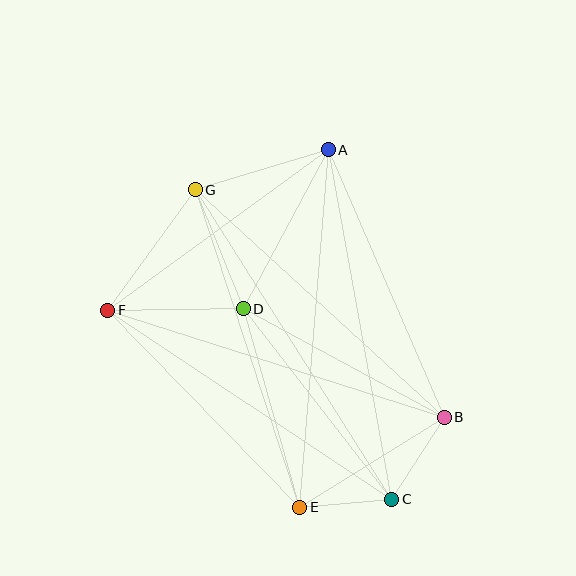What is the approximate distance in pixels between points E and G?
The distance between E and G is approximately 334 pixels.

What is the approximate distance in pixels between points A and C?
The distance between A and C is approximately 355 pixels.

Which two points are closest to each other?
Points C and E are closest to each other.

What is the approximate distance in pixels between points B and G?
The distance between B and G is approximately 337 pixels.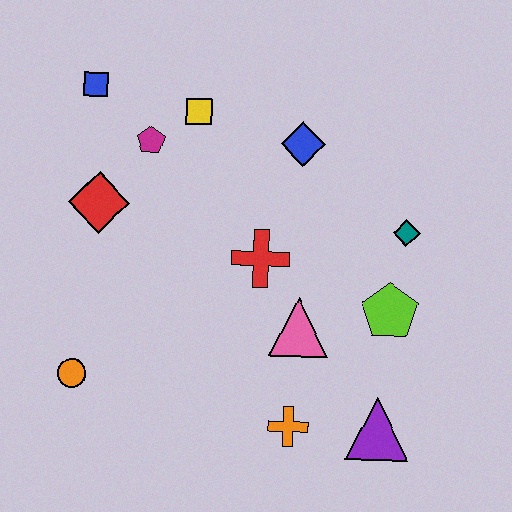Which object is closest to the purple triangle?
The orange cross is closest to the purple triangle.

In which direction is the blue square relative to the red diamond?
The blue square is above the red diamond.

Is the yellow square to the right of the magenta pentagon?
Yes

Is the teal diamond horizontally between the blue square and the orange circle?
No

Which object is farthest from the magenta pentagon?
The purple triangle is farthest from the magenta pentagon.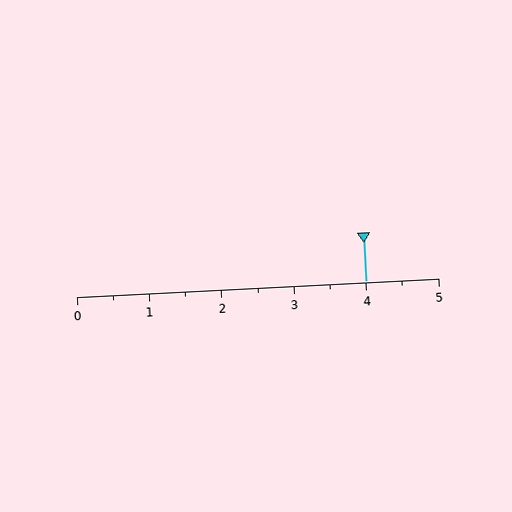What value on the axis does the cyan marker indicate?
The marker indicates approximately 4.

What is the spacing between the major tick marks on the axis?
The major ticks are spaced 1 apart.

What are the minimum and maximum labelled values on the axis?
The axis runs from 0 to 5.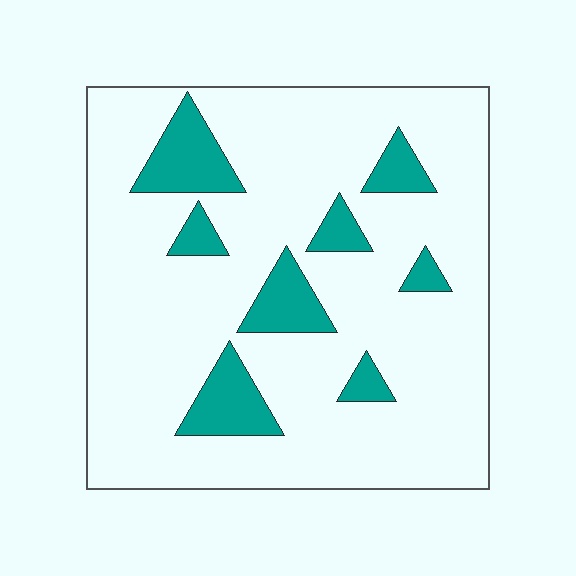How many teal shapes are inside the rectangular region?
8.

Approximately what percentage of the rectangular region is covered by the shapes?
Approximately 15%.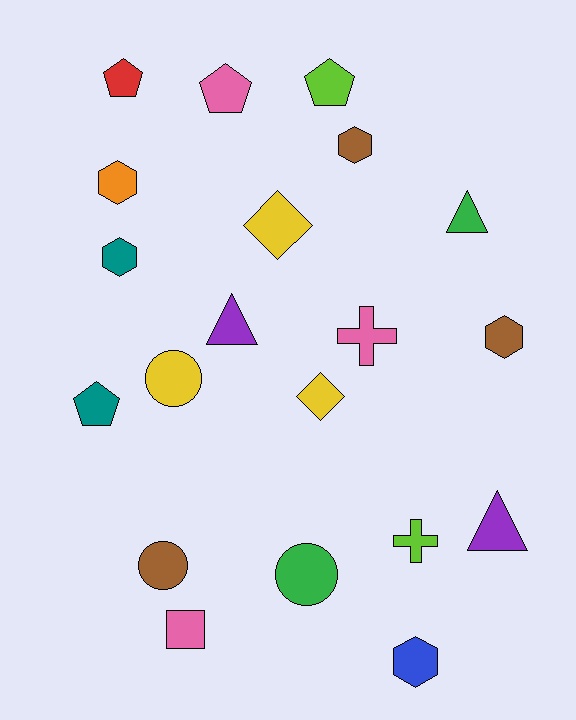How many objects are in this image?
There are 20 objects.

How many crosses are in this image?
There are 2 crosses.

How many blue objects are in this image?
There is 1 blue object.